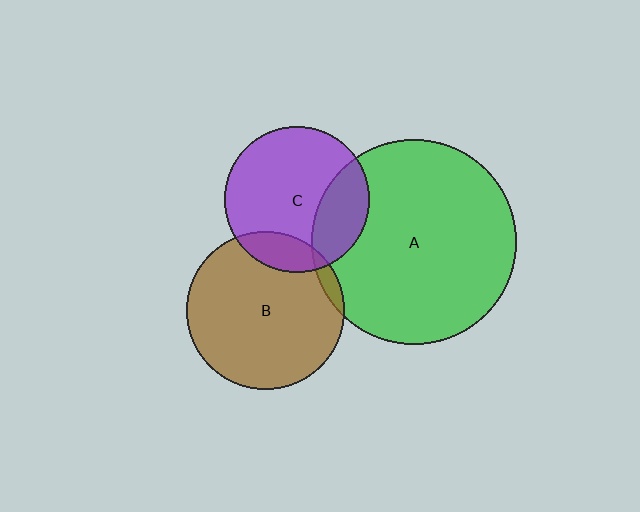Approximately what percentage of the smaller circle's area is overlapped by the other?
Approximately 25%.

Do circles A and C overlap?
Yes.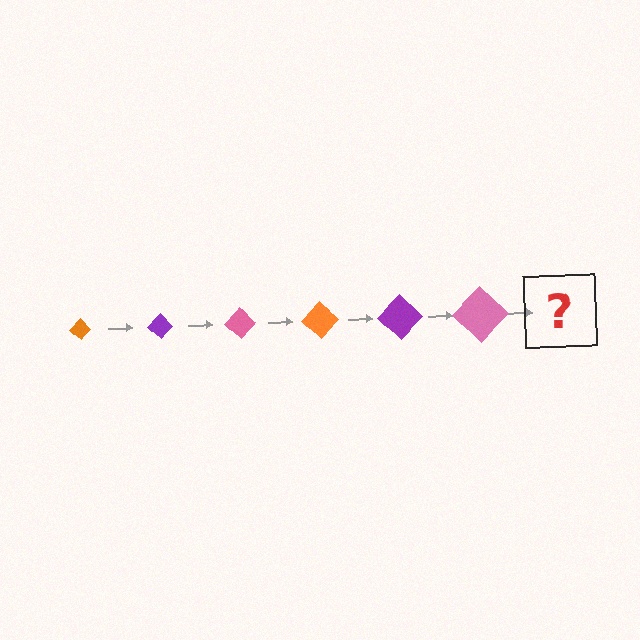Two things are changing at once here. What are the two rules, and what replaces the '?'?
The two rules are that the diamond grows larger each step and the color cycles through orange, purple, and pink. The '?' should be an orange diamond, larger than the previous one.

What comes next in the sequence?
The next element should be an orange diamond, larger than the previous one.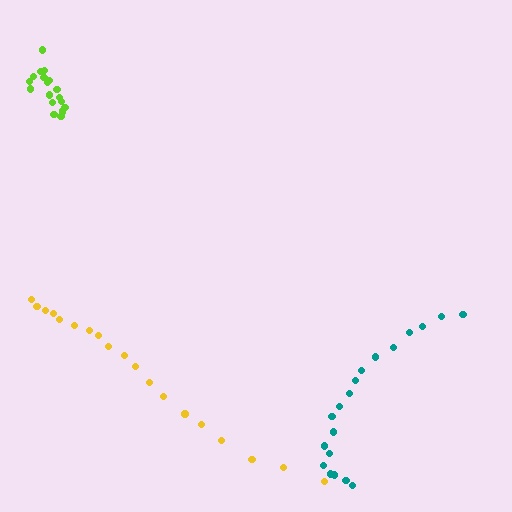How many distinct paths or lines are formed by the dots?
There are 3 distinct paths.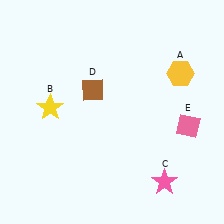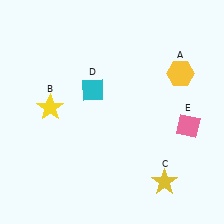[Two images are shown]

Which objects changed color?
C changed from pink to yellow. D changed from brown to cyan.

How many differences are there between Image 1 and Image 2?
There are 2 differences between the two images.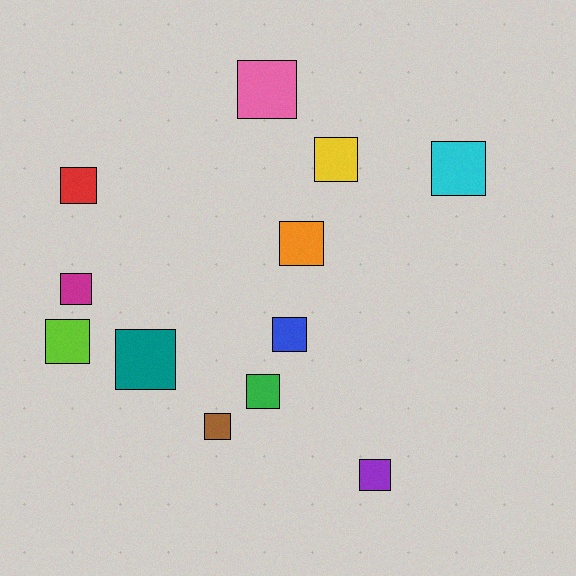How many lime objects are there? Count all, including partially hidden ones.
There is 1 lime object.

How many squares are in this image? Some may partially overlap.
There are 12 squares.